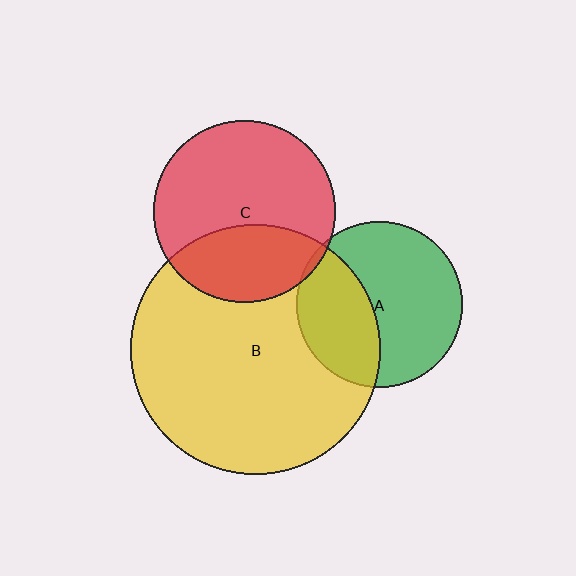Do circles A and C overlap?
Yes.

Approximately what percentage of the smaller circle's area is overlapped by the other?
Approximately 5%.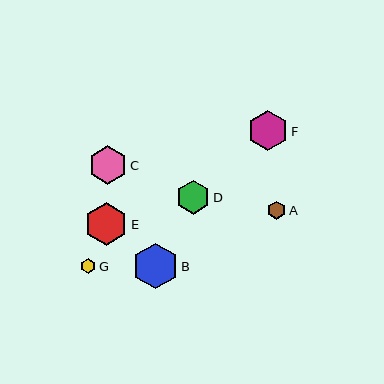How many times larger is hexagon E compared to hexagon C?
Hexagon E is approximately 1.1 times the size of hexagon C.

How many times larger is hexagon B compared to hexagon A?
Hexagon B is approximately 2.5 times the size of hexagon A.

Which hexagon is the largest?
Hexagon B is the largest with a size of approximately 46 pixels.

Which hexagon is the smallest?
Hexagon G is the smallest with a size of approximately 15 pixels.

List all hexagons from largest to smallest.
From largest to smallest: B, E, F, C, D, A, G.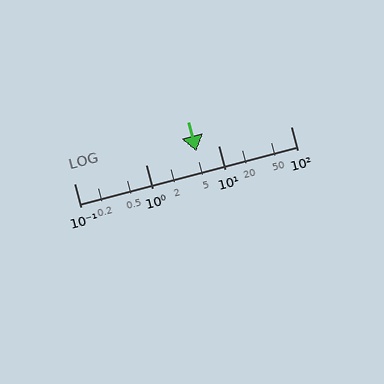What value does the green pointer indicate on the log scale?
The pointer indicates approximately 4.9.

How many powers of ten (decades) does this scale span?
The scale spans 3 decades, from 0.1 to 100.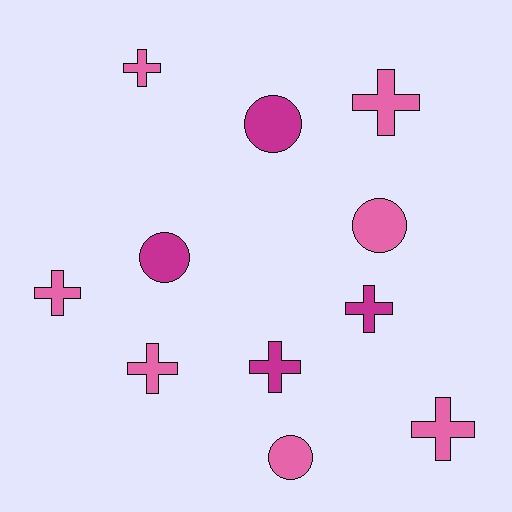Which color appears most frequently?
Pink, with 7 objects.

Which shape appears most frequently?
Cross, with 7 objects.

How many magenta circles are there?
There are 2 magenta circles.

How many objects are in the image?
There are 11 objects.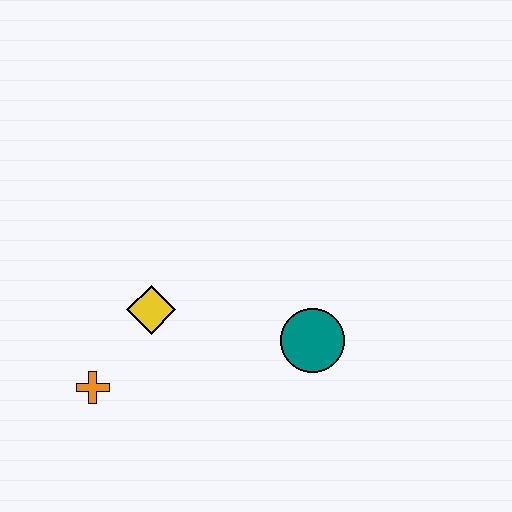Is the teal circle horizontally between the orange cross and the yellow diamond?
No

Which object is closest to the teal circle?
The yellow diamond is closest to the teal circle.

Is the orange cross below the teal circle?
Yes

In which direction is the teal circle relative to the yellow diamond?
The teal circle is to the right of the yellow diamond.